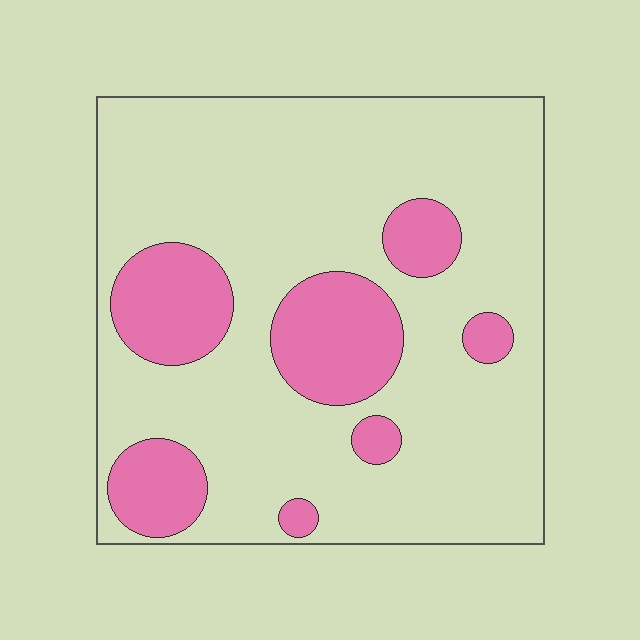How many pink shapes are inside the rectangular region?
7.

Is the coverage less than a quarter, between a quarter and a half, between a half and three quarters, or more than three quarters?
Less than a quarter.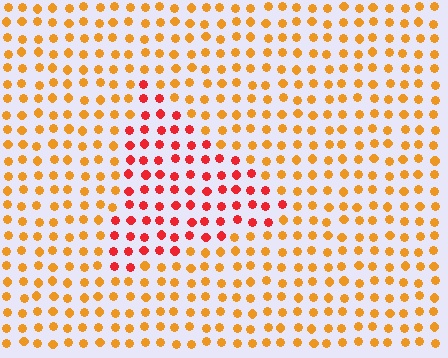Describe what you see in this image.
The image is filled with small orange elements in a uniform arrangement. A triangle-shaped region is visible where the elements are tinted to a slightly different hue, forming a subtle color boundary.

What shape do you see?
I see a triangle.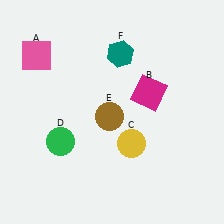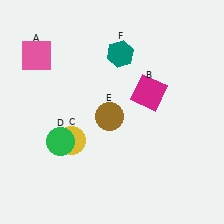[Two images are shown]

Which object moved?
The yellow circle (C) moved left.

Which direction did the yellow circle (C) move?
The yellow circle (C) moved left.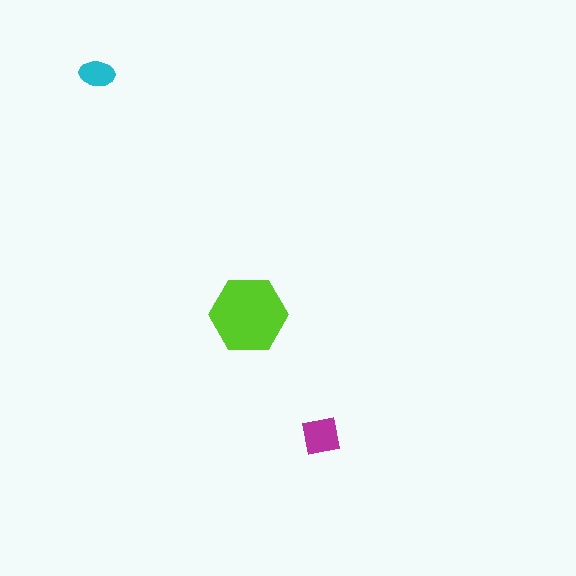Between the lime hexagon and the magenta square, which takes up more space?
The lime hexagon.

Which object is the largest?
The lime hexagon.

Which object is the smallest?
The cyan ellipse.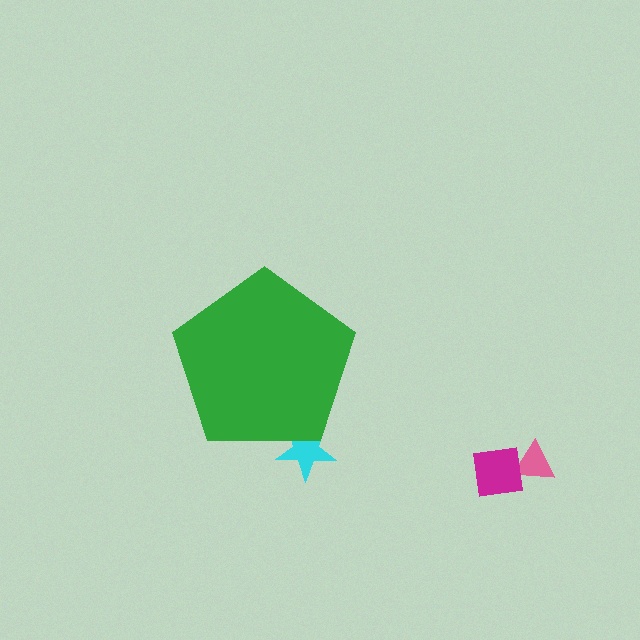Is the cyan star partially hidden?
Yes, the cyan star is partially hidden behind the green pentagon.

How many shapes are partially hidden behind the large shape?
1 shape is partially hidden.